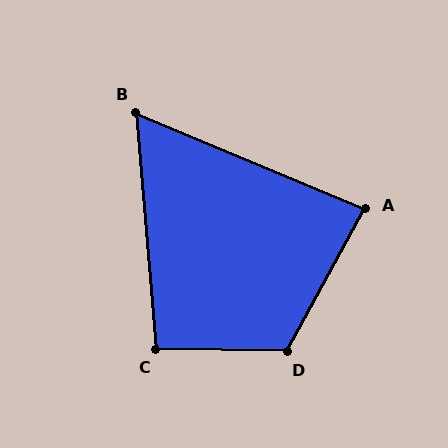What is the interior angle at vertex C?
Approximately 96 degrees (obtuse).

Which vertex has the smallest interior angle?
B, at approximately 63 degrees.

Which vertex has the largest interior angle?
D, at approximately 117 degrees.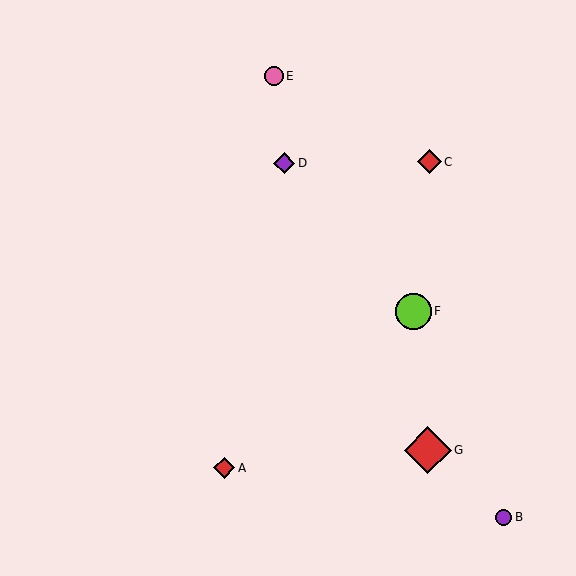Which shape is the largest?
The red diamond (labeled G) is the largest.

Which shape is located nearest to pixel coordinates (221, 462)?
The red diamond (labeled A) at (224, 468) is nearest to that location.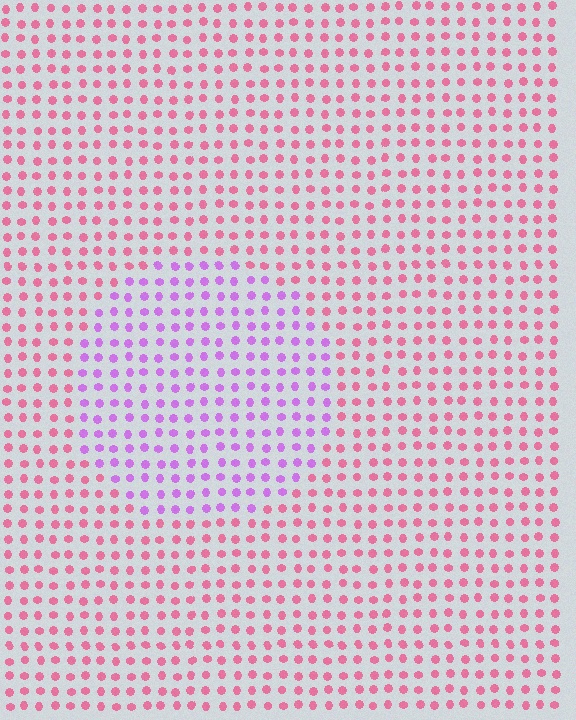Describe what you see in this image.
The image is filled with small pink elements in a uniform arrangement. A circle-shaped region is visible where the elements are tinted to a slightly different hue, forming a subtle color boundary.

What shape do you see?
I see a circle.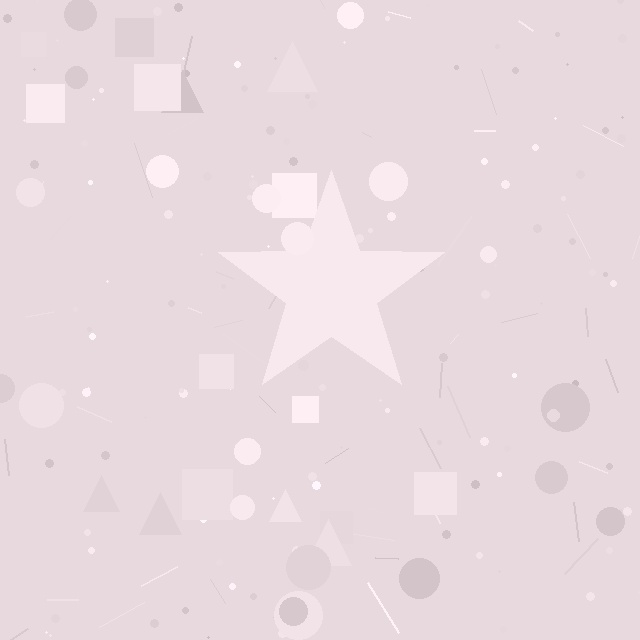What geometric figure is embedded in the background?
A star is embedded in the background.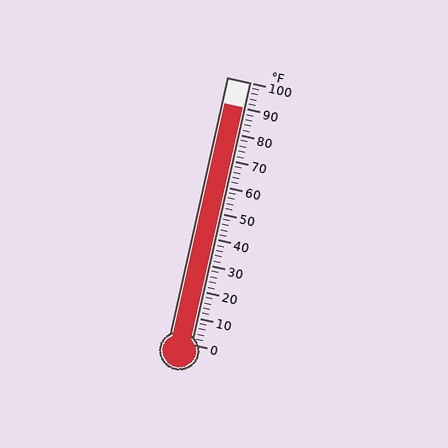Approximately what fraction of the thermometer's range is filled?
The thermometer is filled to approximately 90% of its range.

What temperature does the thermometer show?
The thermometer shows approximately 90°F.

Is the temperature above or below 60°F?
The temperature is above 60°F.